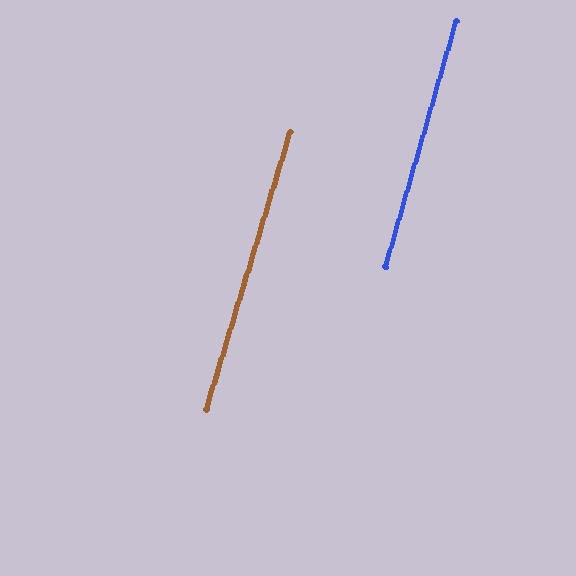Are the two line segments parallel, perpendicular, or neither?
Parallel — their directions differ by only 0.8°.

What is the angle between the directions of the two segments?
Approximately 1 degree.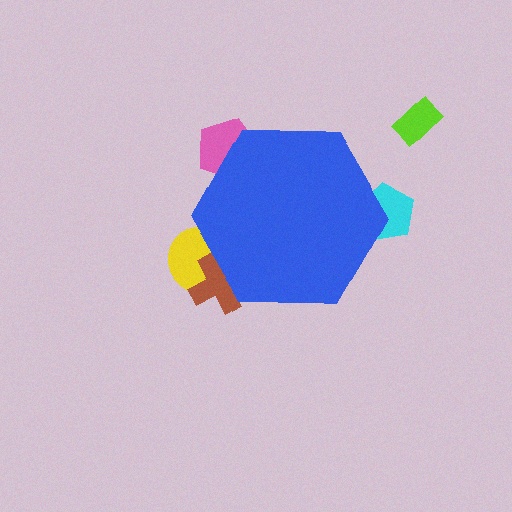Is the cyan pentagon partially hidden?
Yes, the cyan pentagon is partially hidden behind the blue hexagon.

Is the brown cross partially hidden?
Yes, the brown cross is partially hidden behind the blue hexagon.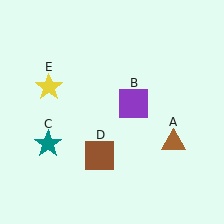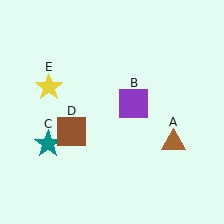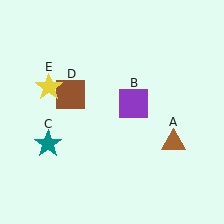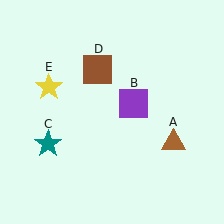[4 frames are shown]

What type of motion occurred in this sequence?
The brown square (object D) rotated clockwise around the center of the scene.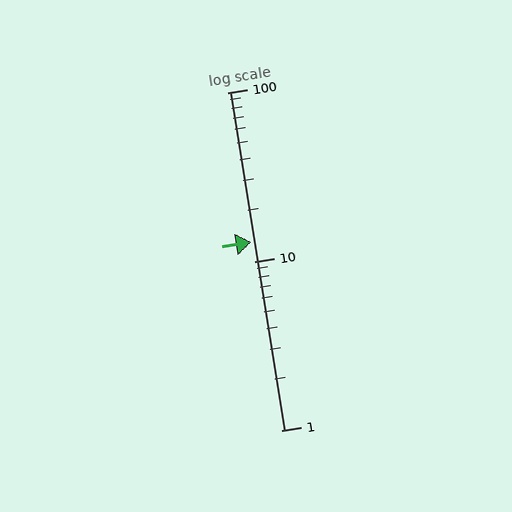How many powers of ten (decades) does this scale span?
The scale spans 2 decades, from 1 to 100.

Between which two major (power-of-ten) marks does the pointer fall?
The pointer is between 10 and 100.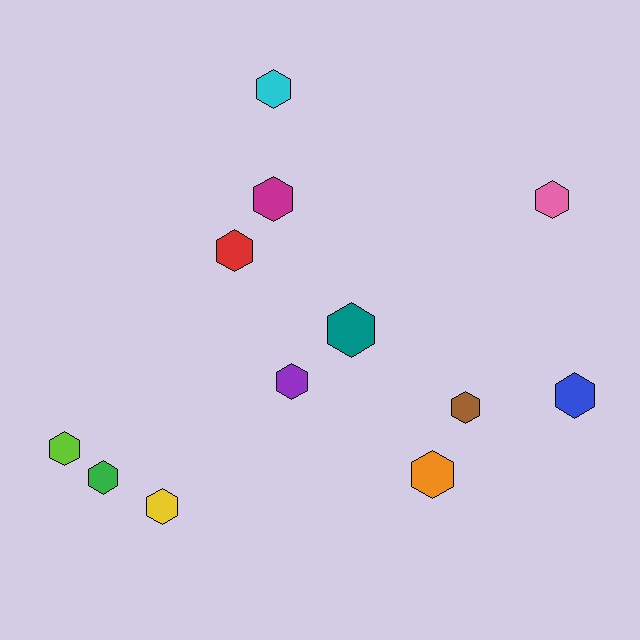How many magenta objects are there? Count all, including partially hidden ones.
There is 1 magenta object.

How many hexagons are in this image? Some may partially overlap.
There are 12 hexagons.